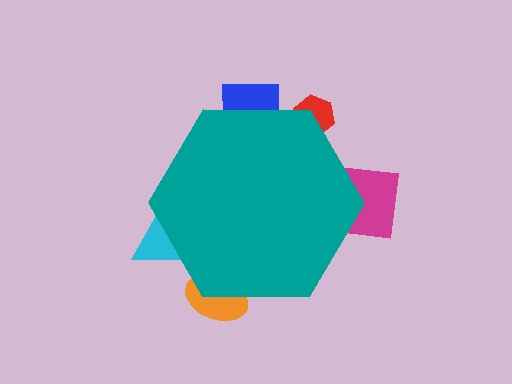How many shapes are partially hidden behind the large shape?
6 shapes are partially hidden.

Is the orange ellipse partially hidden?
Yes, the orange ellipse is partially hidden behind the teal hexagon.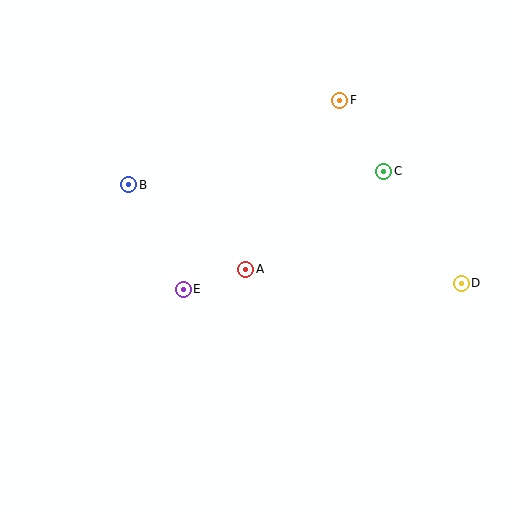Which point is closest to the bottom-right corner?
Point D is closest to the bottom-right corner.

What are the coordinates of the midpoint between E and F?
The midpoint between E and F is at (262, 195).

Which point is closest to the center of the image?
Point A at (246, 269) is closest to the center.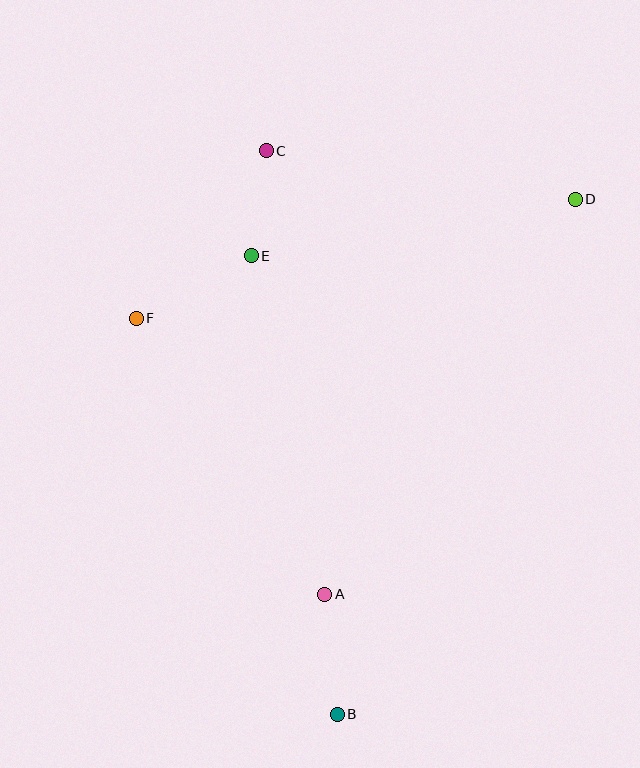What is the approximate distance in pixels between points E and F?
The distance between E and F is approximately 131 pixels.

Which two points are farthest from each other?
Points B and C are farthest from each other.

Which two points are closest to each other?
Points C and E are closest to each other.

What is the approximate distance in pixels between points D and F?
The distance between D and F is approximately 455 pixels.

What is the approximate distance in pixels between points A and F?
The distance between A and F is approximately 334 pixels.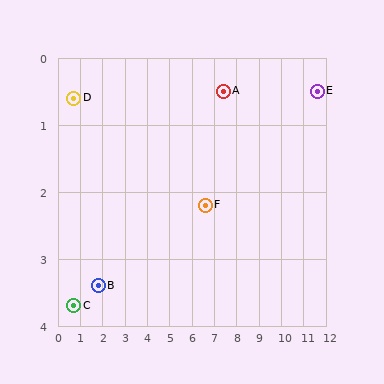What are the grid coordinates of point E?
Point E is at approximately (11.6, 0.5).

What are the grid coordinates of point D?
Point D is at approximately (0.7, 0.6).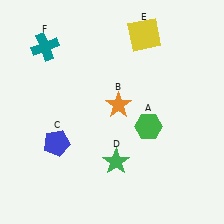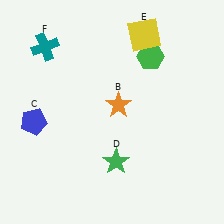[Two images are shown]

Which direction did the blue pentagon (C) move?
The blue pentagon (C) moved left.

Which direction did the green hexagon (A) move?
The green hexagon (A) moved up.